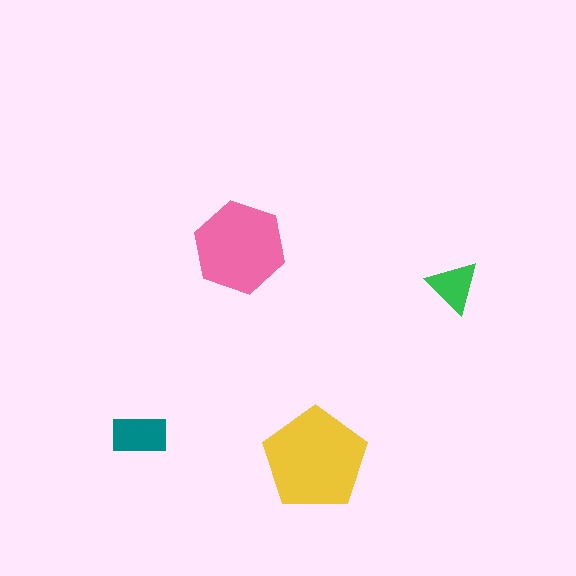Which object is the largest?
The yellow pentagon.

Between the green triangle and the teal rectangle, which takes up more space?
The teal rectangle.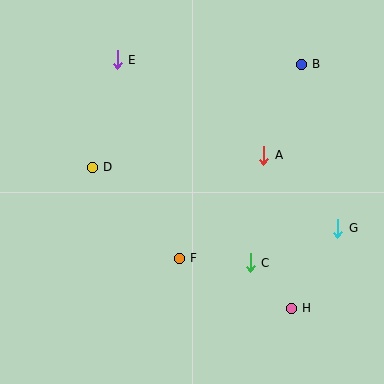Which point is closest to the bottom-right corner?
Point H is closest to the bottom-right corner.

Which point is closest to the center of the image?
Point F at (179, 258) is closest to the center.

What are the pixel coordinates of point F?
Point F is at (179, 258).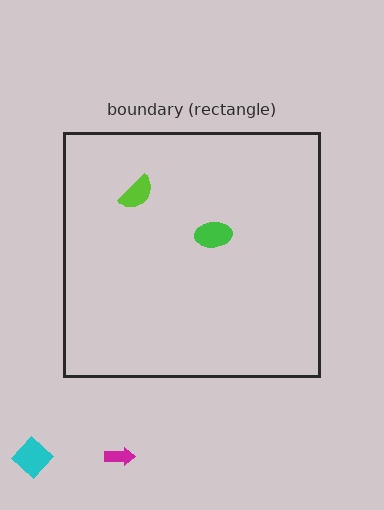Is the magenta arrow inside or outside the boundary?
Outside.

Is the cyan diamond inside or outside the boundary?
Outside.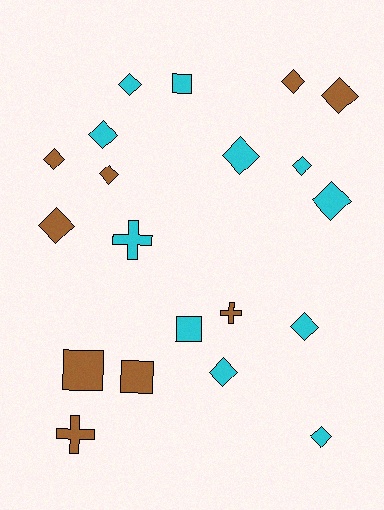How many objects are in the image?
There are 20 objects.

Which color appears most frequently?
Cyan, with 11 objects.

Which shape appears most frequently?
Diamond, with 13 objects.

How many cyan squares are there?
There are 2 cyan squares.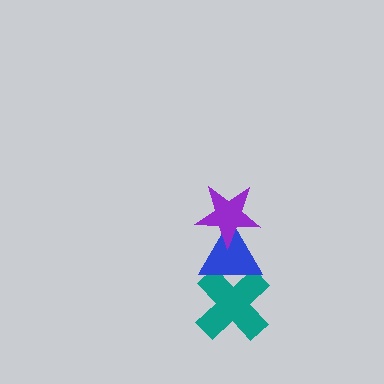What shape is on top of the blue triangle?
The purple star is on top of the blue triangle.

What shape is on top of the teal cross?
The blue triangle is on top of the teal cross.